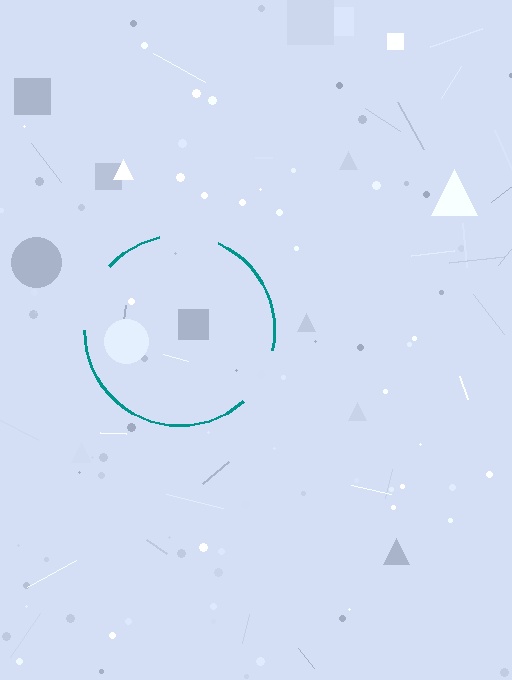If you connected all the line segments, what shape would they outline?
They would outline a circle.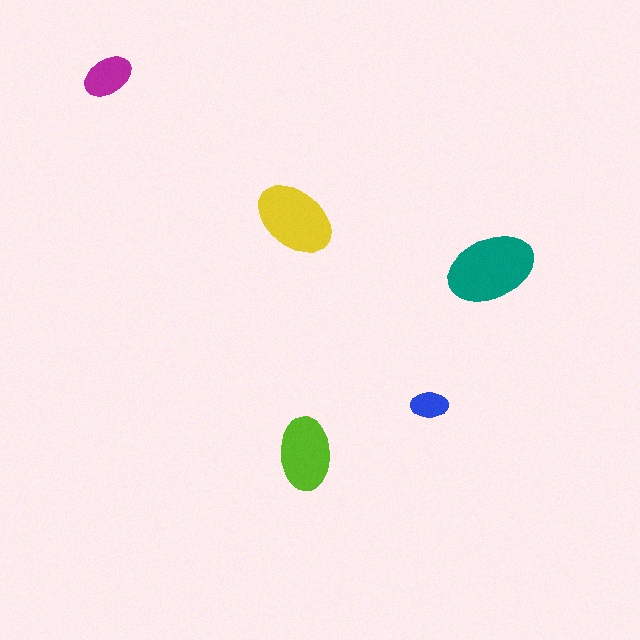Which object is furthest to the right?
The teal ellipse is rightmost.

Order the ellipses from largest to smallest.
the teal one, the yellow one, the lime one, the magenta one, the blue one.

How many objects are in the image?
There are 5 objects in the image.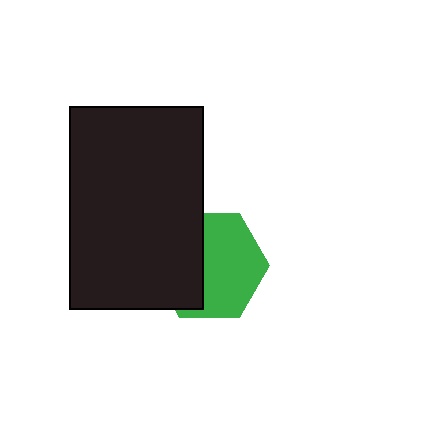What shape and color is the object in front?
The object in front is a black rectangle.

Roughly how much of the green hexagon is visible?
About half of it is visible (roughly 59%).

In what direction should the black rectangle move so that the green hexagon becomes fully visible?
The black rectangle should move left. That is the shortest direction to clear the overlap and leave the green hexagon fully visible.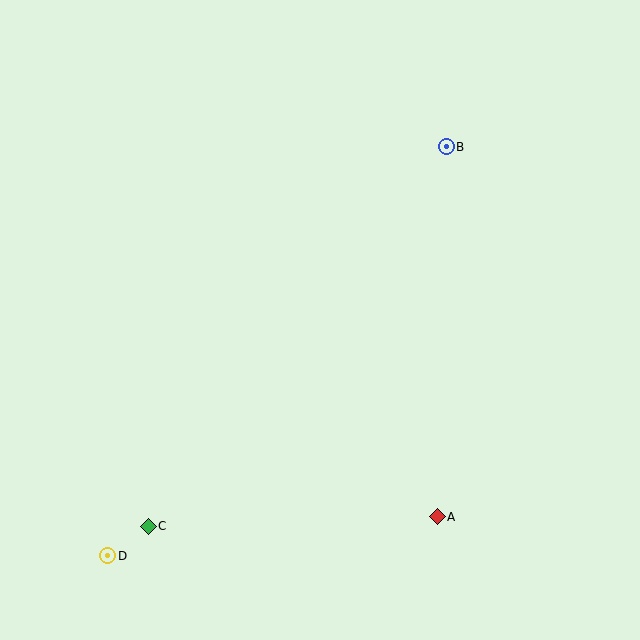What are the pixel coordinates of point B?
Point B is at (446, 147).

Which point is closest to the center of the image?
Point B at (446, 147) is closest to the center.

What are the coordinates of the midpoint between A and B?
The midpoint between A and B is at (442, 332).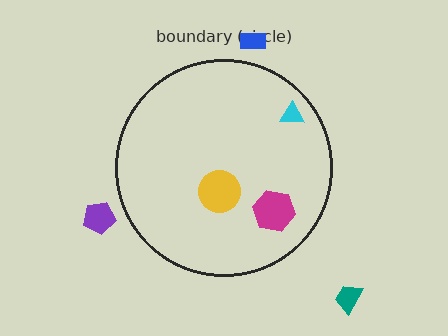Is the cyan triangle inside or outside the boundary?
Inside.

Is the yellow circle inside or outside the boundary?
Inside.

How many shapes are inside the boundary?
3 inside, 3 outside.